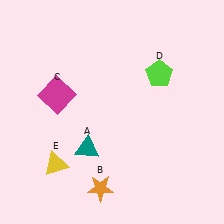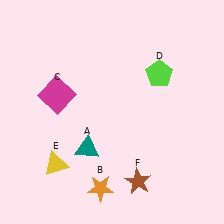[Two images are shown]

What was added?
A brown star (F) was added in Image 2.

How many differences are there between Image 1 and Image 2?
There is 1 difference between the two images.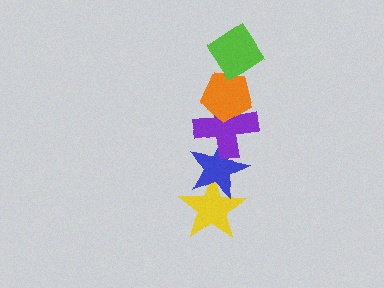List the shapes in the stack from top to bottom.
From top to bottom: the lime diamond, the orange pentagon, the purple cross, the blue star, the yellow star.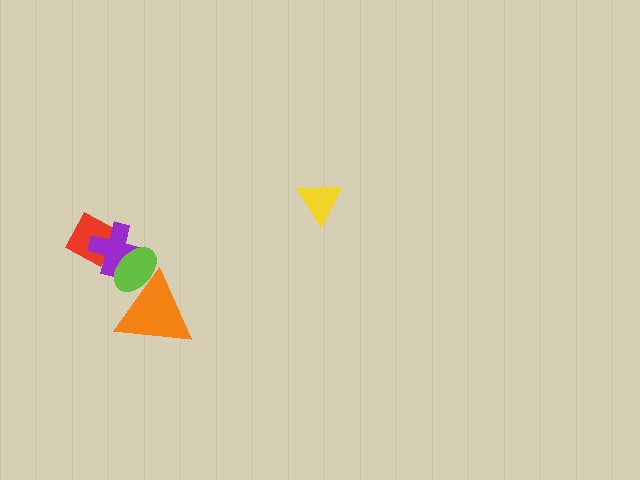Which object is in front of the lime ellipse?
The orange triangle is in front of the lime ellipse.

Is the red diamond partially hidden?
Yes, it is partially covered by another shape.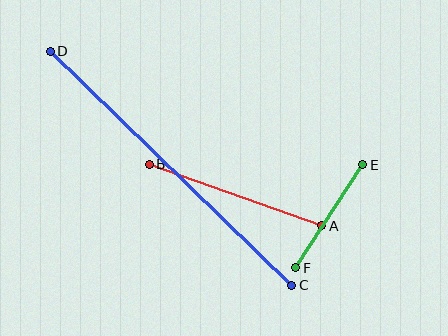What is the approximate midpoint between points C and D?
The midpoint is at approximately (171, 168) pixels.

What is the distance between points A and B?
The distance is approximately 183 pixels.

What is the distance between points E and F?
The distance is approximately 123 pixels.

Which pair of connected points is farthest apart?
Points C and D are farthest apart.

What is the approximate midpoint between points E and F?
The midpoint is at approximately (329, 216) pixels.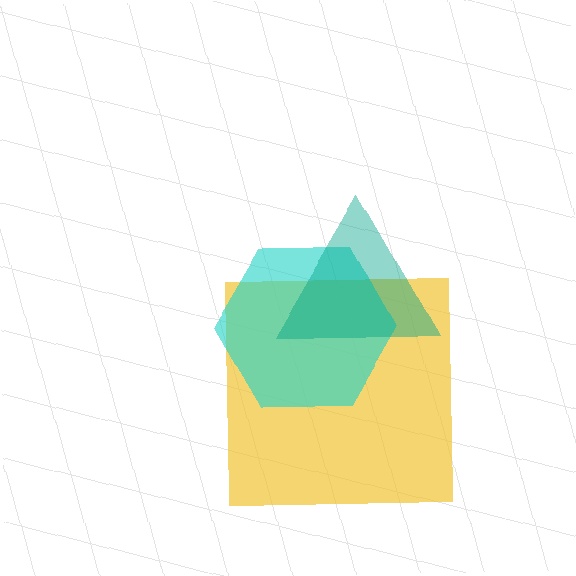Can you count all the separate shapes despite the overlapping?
Yes, there are 3 separate shapes.